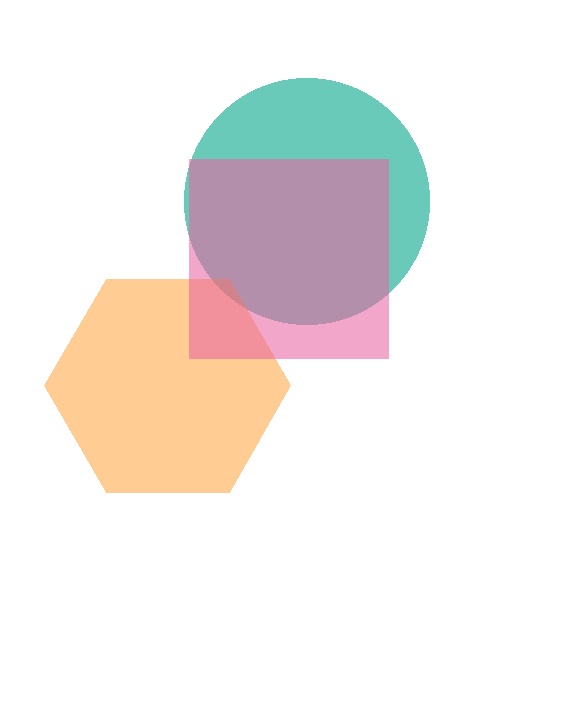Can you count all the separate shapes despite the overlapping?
Yes, there are 3 separate shapes.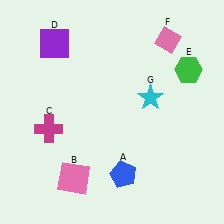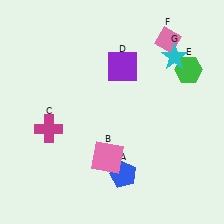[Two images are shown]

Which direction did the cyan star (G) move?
The cyan star (G) moved up.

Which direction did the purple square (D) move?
The purple square (D) moved right.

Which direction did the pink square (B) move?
The pink square (B) moved right.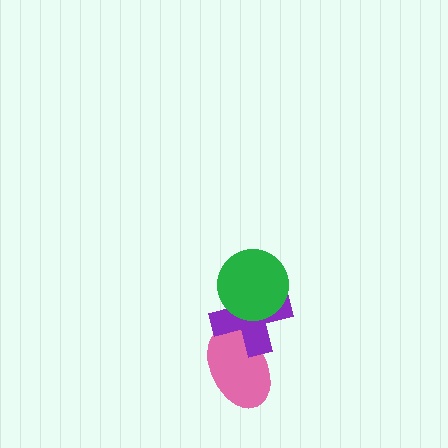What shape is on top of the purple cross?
The green circle is on top of the purple cross.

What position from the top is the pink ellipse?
The pink ellipse is 3rd from the top.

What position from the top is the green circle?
The green circle is 1st from the top.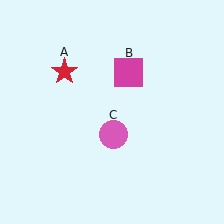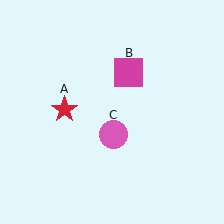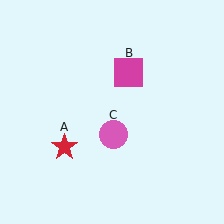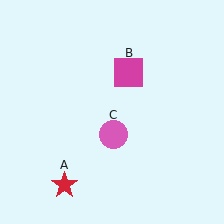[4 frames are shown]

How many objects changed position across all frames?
1 object changed position: red star (object A).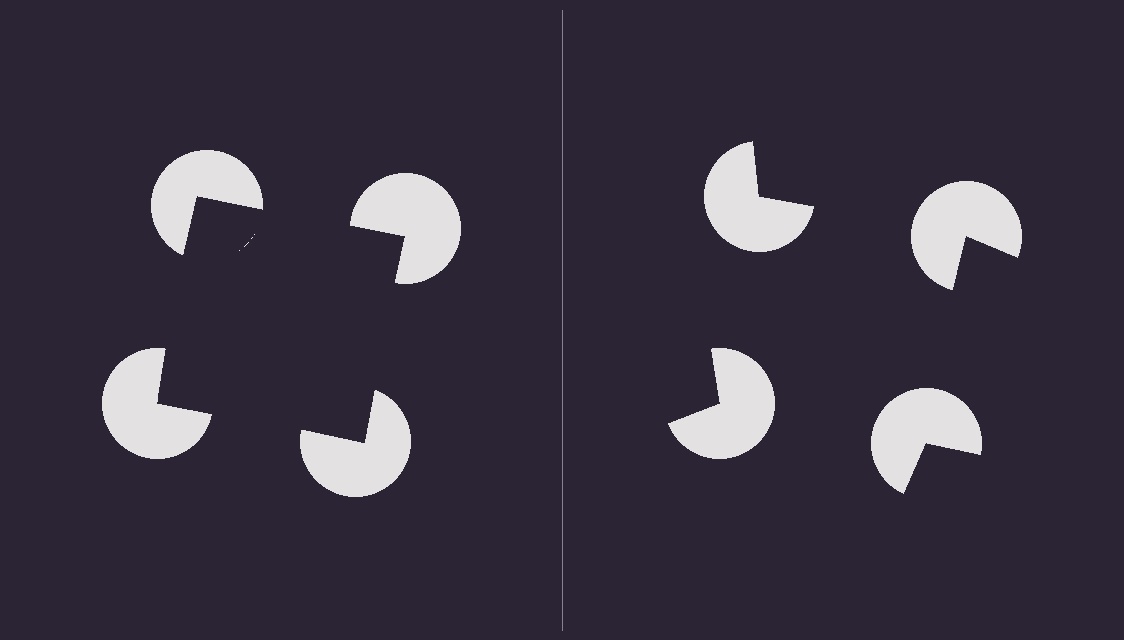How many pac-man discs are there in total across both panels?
8 — 4 on each side.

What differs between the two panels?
The pac-man discs are positioned identically on both sides; only the wedge orientations differ. On the left they align to a square; on the right they are misaligned.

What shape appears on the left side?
An illusory square.